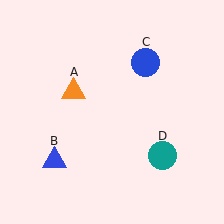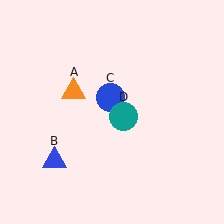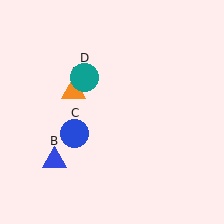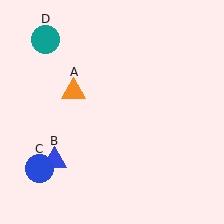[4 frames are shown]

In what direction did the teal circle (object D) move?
The teal circle (object D) moved up and to the left.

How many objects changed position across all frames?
2 objects changed position: blue circle (object C), teal circle (object D).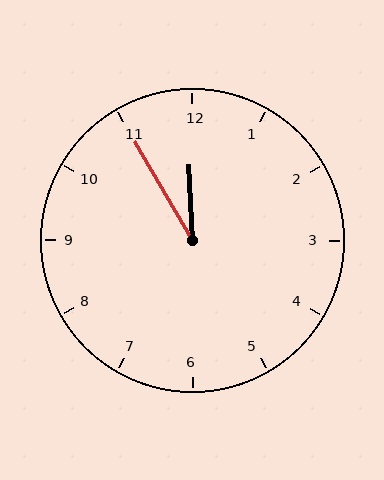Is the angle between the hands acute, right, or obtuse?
It is acute.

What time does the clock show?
11:55.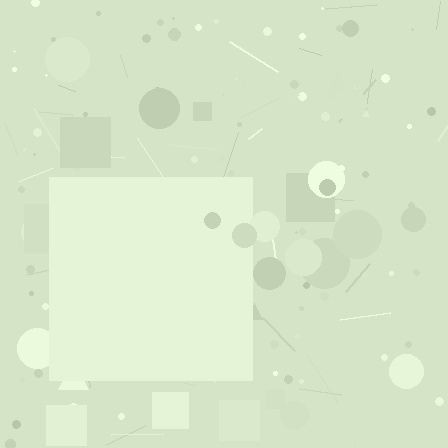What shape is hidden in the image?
A square is hidden in the image.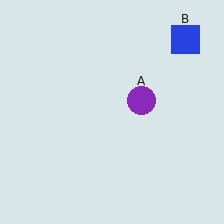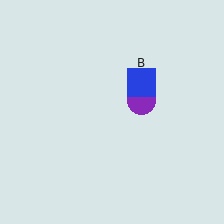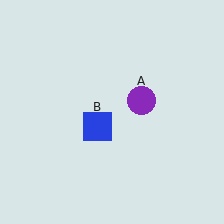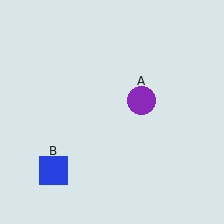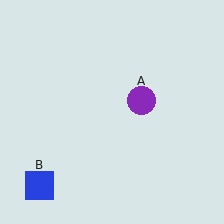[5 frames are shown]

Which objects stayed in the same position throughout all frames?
Purple circle (object A) remained stationary.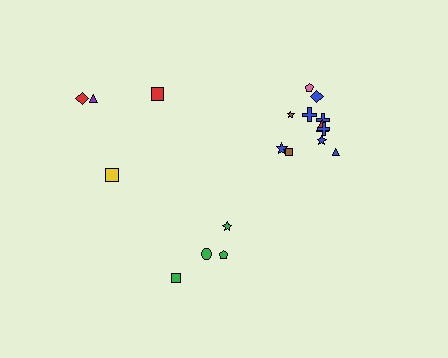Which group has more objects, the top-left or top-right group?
The top-right group.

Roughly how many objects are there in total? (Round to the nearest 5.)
Roughly 20 objects in total.